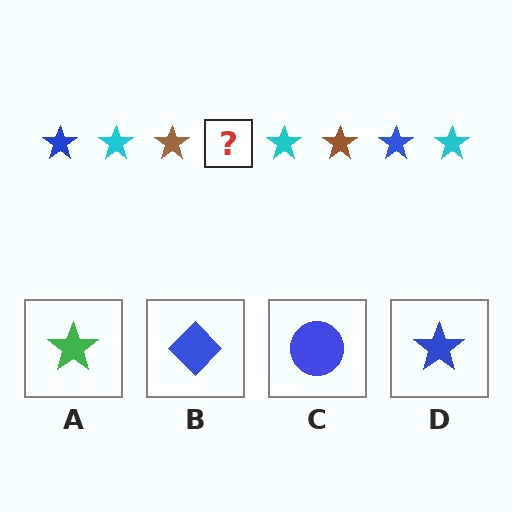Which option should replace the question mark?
Option D.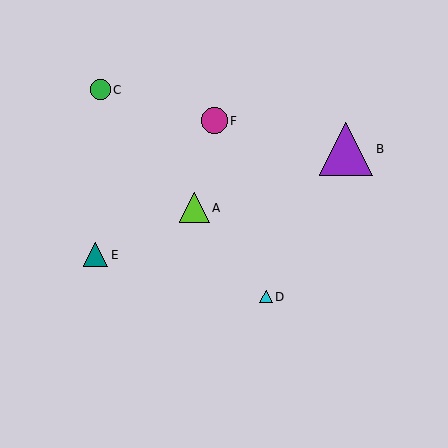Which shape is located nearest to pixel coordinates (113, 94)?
The green circle (labeled C) at (100, 90) is nearest to that location.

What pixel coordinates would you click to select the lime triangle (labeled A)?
Click at (194, 208) to select the lime triangle A.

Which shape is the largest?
The purple triangle (labeled B) is the largest.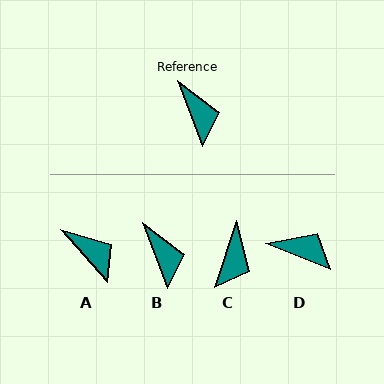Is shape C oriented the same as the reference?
No, it is off by about 39 degrees.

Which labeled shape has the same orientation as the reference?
B.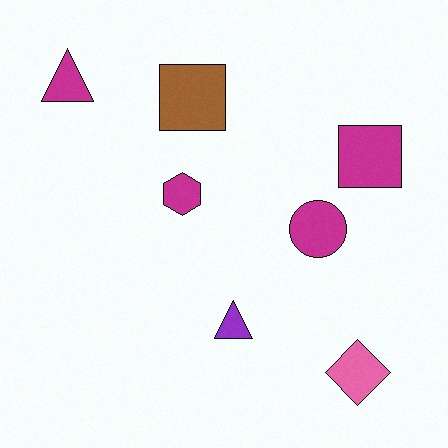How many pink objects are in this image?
There is 1 pink object.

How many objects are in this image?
There are 7 objects.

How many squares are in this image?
There are 2 squares.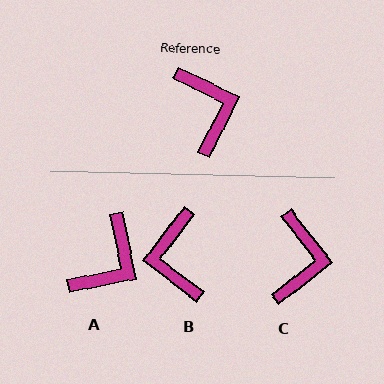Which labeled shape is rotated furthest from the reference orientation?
B, about 169 degrees away.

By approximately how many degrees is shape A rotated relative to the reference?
Approximately 52 degrees clockwise.